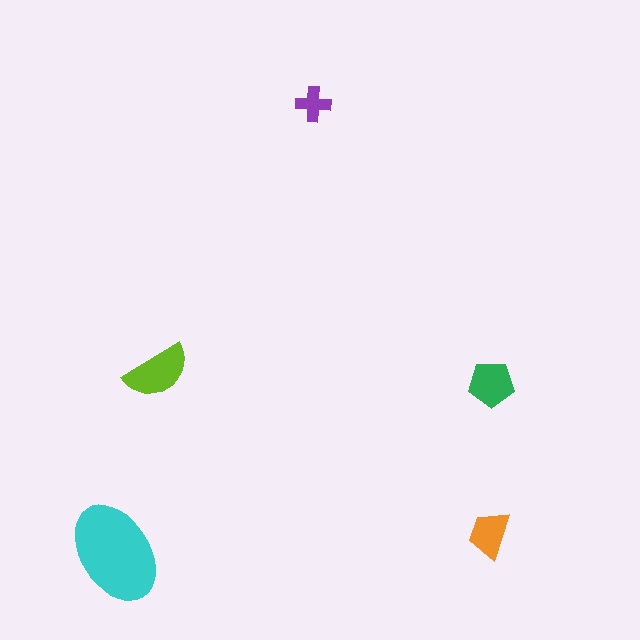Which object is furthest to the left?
The cyan ellipse is leftmost.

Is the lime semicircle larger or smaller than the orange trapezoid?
Larger.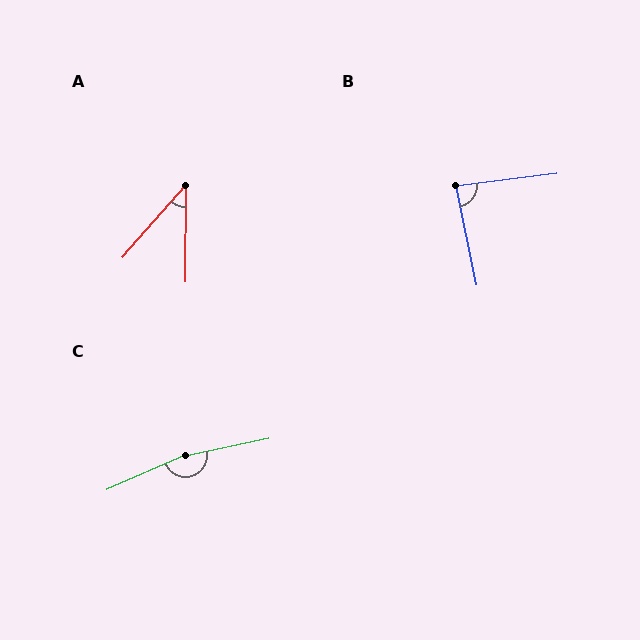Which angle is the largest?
C, at approximately 168 degrees.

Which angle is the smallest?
A, at approximately 41 degrees.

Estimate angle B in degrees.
Approximately 85 degrees.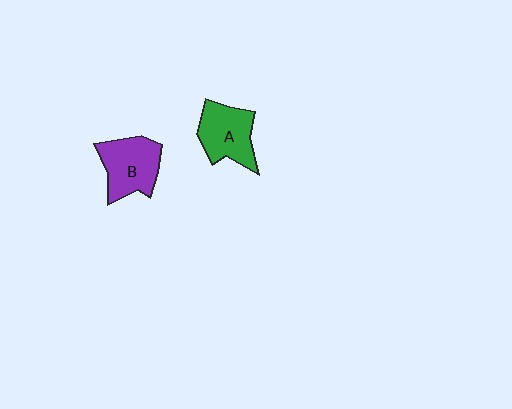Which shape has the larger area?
Shape B (purple).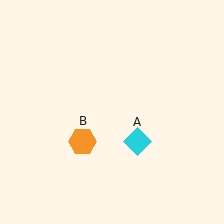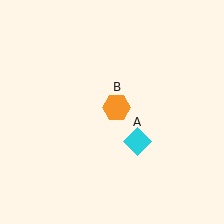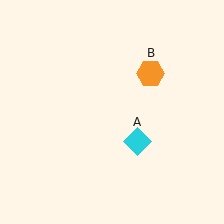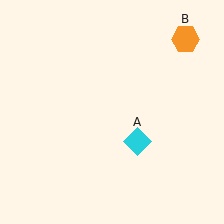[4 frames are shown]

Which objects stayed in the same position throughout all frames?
Cyan diamond (object A) remained stationary.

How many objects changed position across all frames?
1 object changed position: orange hexagon (object B).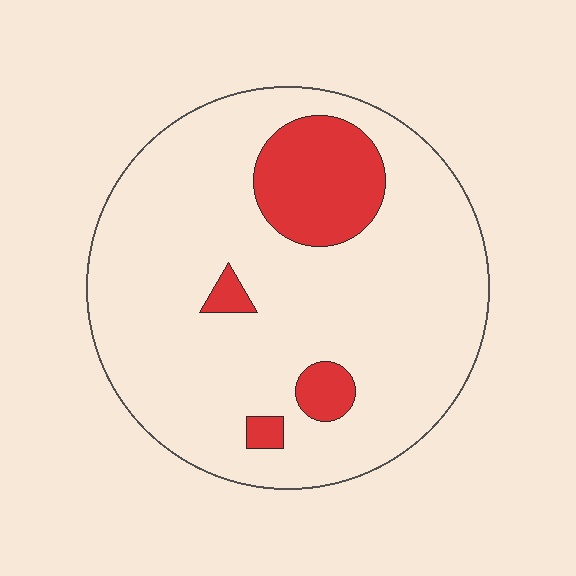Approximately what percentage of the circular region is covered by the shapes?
Approximately 15%.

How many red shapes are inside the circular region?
4.